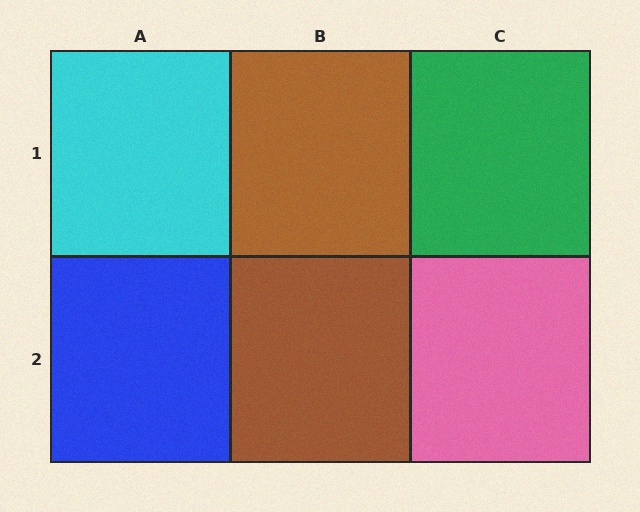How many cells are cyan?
1 cell is cyan.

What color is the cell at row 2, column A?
Blue.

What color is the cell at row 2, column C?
Pink.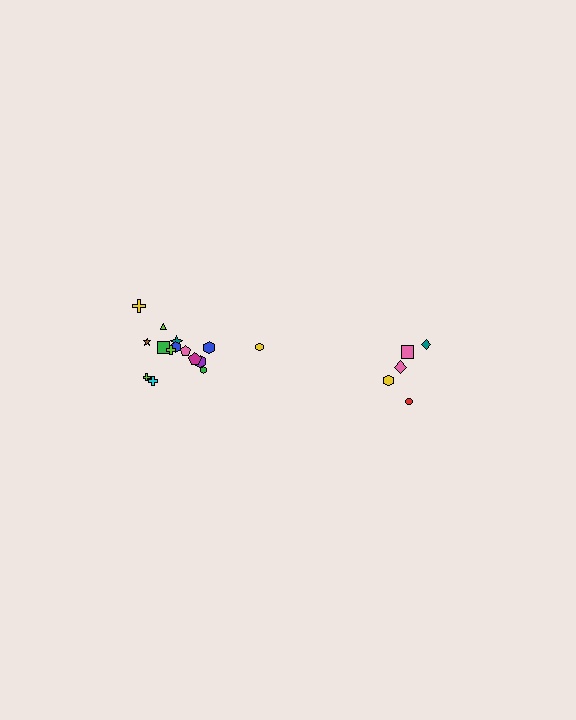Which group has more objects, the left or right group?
The left group.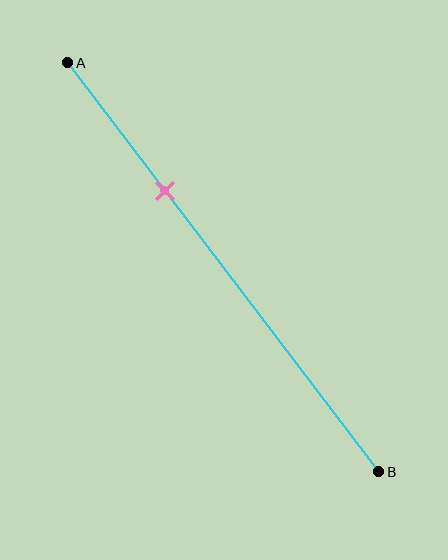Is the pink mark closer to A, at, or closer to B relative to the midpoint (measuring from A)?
The pink mark is closer to point A than the midpoint of segment AB.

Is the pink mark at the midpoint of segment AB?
No, the mark is at about 30% from A, not at the 50% midpoint.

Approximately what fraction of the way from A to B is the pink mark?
The pink mark is approximately 30% of the way from A to B.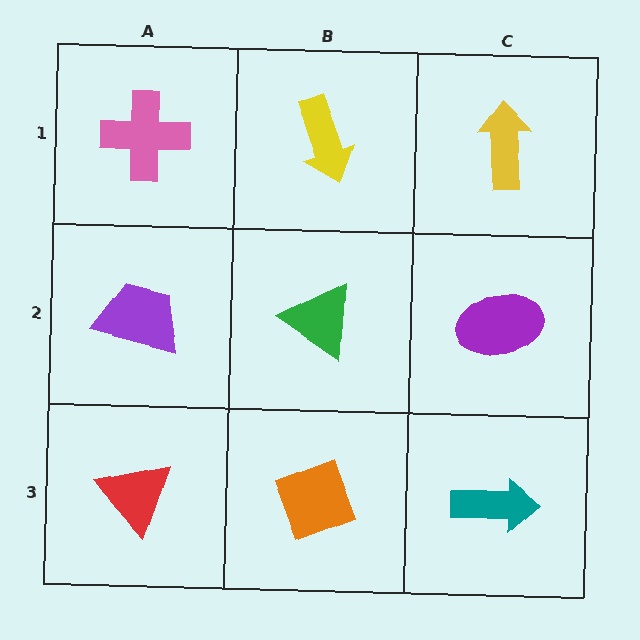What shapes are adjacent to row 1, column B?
A green triangle (row 2, column B), a pink cross (row 1, column A), a yellow arrow (row 1, column C).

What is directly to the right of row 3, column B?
A teal arrow.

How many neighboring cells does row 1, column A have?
2.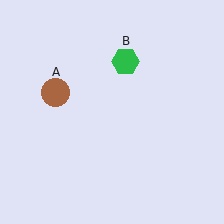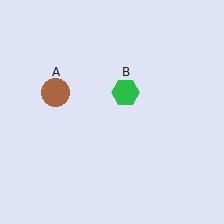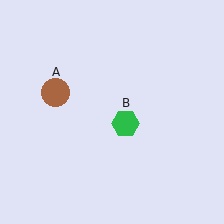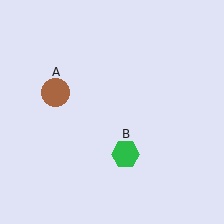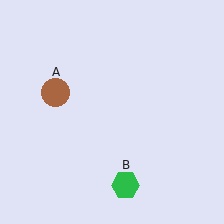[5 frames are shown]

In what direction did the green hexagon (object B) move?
The green hexagon (object B) moved down.